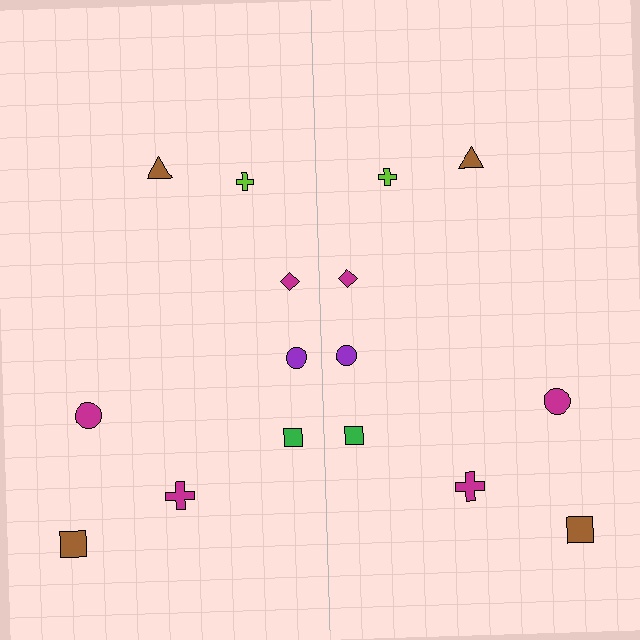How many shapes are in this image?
There are 16 shapes in this image.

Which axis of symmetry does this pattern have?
The pattern has a vertical axis of symmetry running through the center of the image.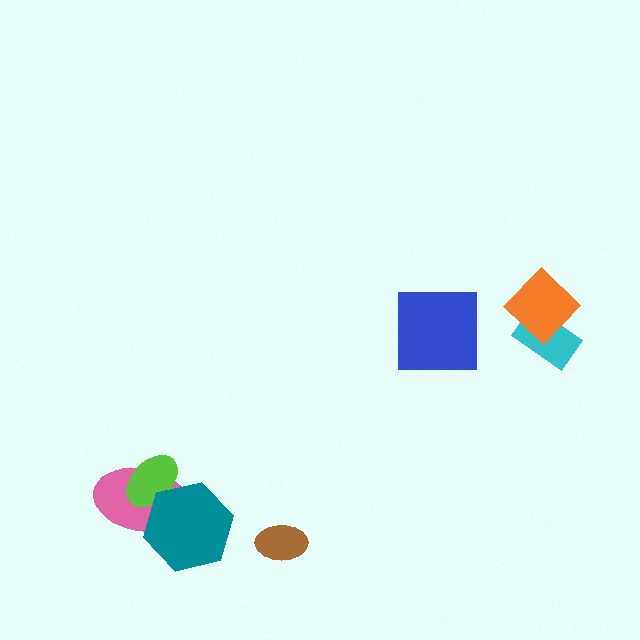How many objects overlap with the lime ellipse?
2 objects overlap with the lime ellipse.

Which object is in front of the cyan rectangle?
The orange diamond is in front of the cyan rectangle.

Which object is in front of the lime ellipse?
The teal hexagon is in front of the lime ellipse.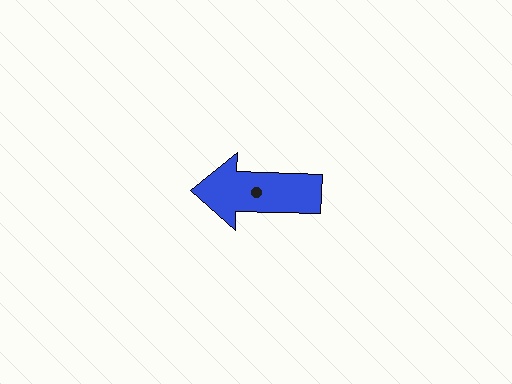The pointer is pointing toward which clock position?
Roughly 9 o'clock.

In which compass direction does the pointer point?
West.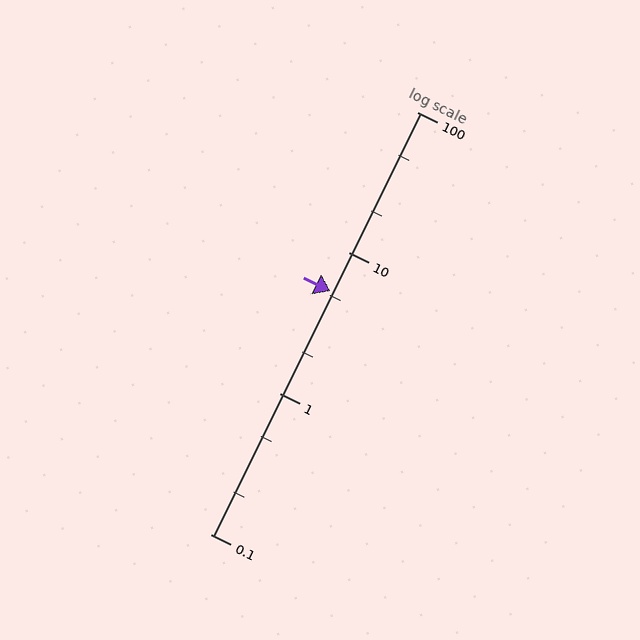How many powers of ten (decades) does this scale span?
The scale spans 3 decades, from 0.1 to 100.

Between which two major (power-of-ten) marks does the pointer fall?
The pointer is between 1 and 10.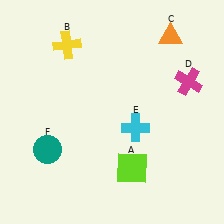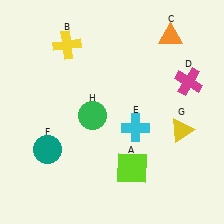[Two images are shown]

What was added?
A yellow triangle (G), a green circle (H) were added in Image 2.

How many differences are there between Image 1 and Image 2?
There are 2 differences between the two images.